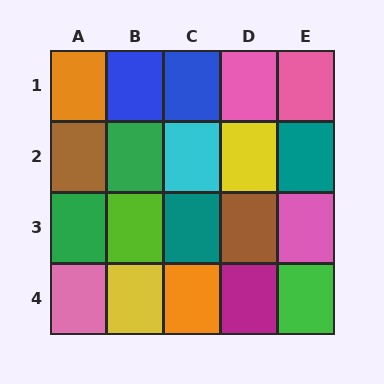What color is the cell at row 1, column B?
Blue.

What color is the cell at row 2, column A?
Brown.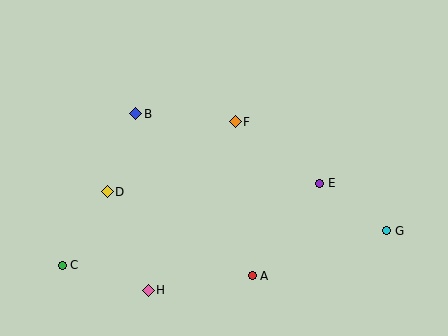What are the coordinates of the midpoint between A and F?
The midpoint between A and F is at (244, 199).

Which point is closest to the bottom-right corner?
Point G is closest to the bottom-right corner.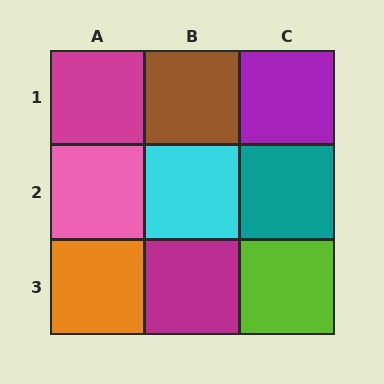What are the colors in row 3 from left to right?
Orange, magenta, lime.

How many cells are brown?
1 cell is brown.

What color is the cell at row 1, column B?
Brown.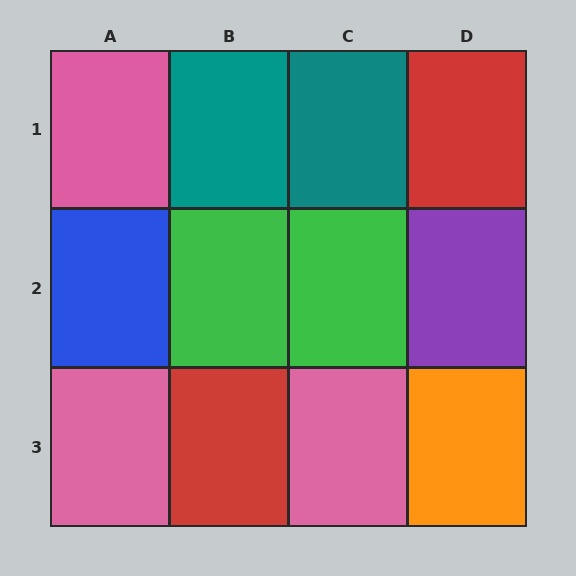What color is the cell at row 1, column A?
Pink.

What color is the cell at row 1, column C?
Teal.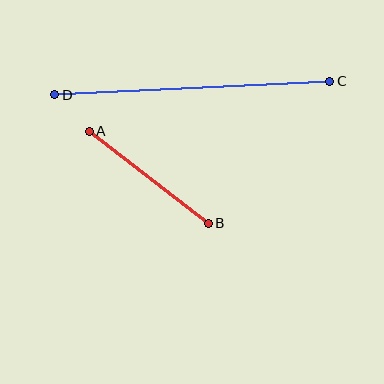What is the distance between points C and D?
The distance is approximately 275 pixels.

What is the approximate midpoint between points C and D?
The midpoint is at approximately (192, 88) pixels.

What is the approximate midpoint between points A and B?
The midpoint is at approximately (149, 177) pixels.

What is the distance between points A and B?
The distance is approximately 150 pixels.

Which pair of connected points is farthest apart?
Points C and D are farthest apart.